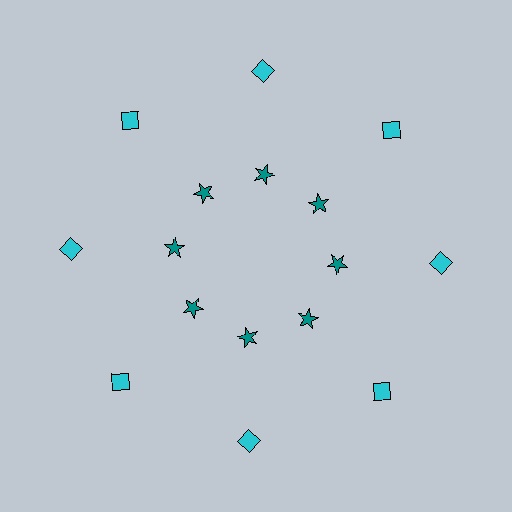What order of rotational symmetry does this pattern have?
This pattern has 8-fold rotational symmetry.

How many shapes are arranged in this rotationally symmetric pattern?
There are 16 shapes, arranged in 8 groups of 2.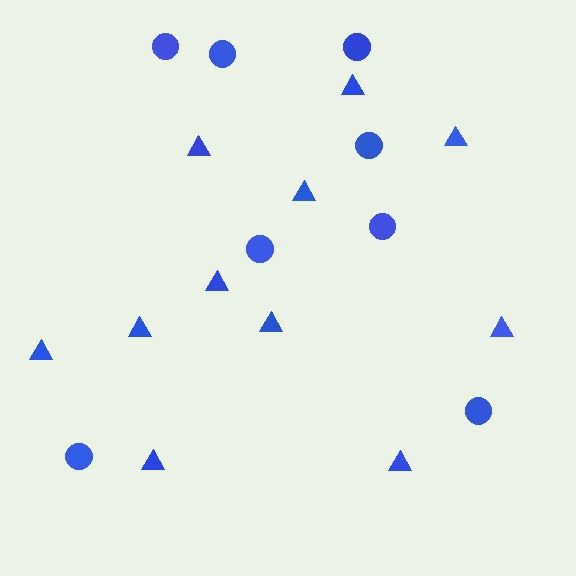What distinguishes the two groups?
There are 2 groups: one group of triangles (11) and one group of circles (8).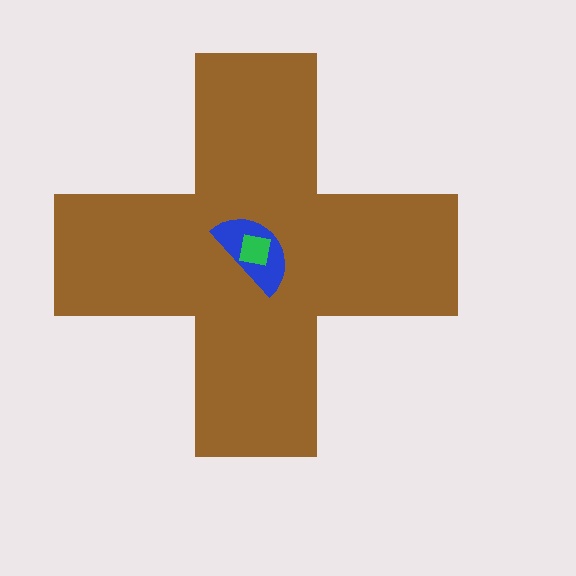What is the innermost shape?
The green square.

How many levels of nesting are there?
3.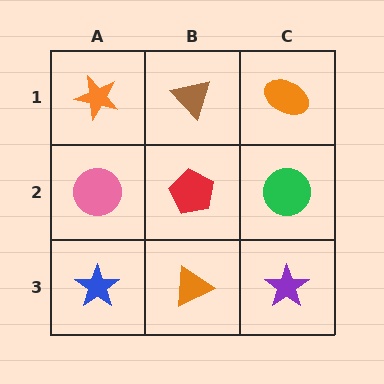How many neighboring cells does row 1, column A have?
2.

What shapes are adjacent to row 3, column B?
A red pentagon (row 2, column B), a blue star (row 3, column A), a purple star (row 3, column C).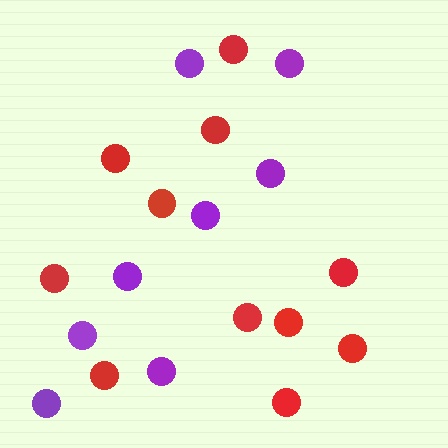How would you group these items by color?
There are 2 groups: one group of purple circles (8) and one group of red circles (11).